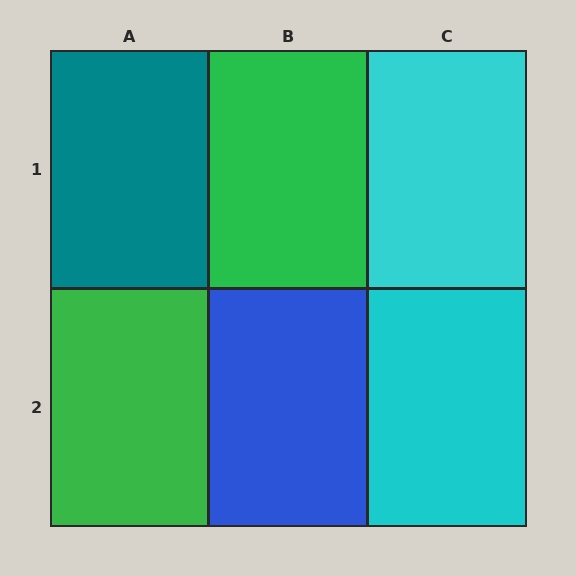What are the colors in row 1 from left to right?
Teal, green, cyan.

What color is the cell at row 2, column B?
Blue.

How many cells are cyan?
2 cells are cyan.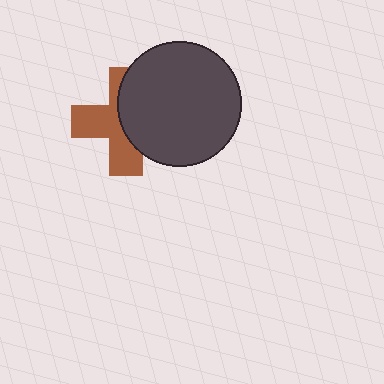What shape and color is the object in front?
The object in front is a dark gray circle.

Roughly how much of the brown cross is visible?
About half of it is visible (roughly 51%).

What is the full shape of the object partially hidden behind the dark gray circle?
The partially hidden object is a brown cross.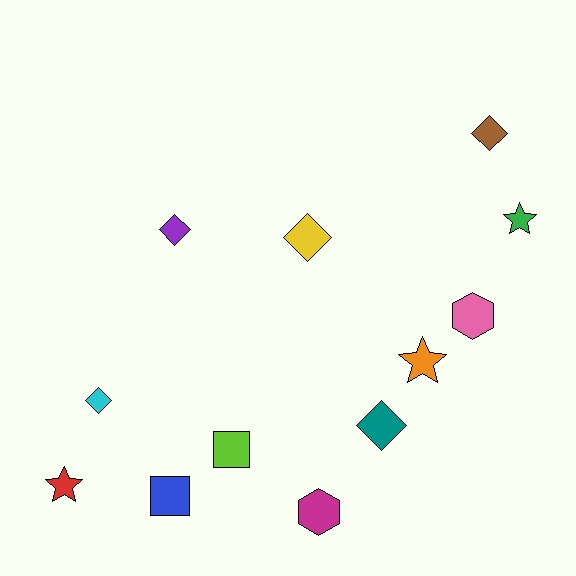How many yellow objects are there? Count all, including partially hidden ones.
There is 1 yellow object.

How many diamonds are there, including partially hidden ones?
There are 5 diamonds.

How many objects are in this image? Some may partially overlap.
There are 12 objects.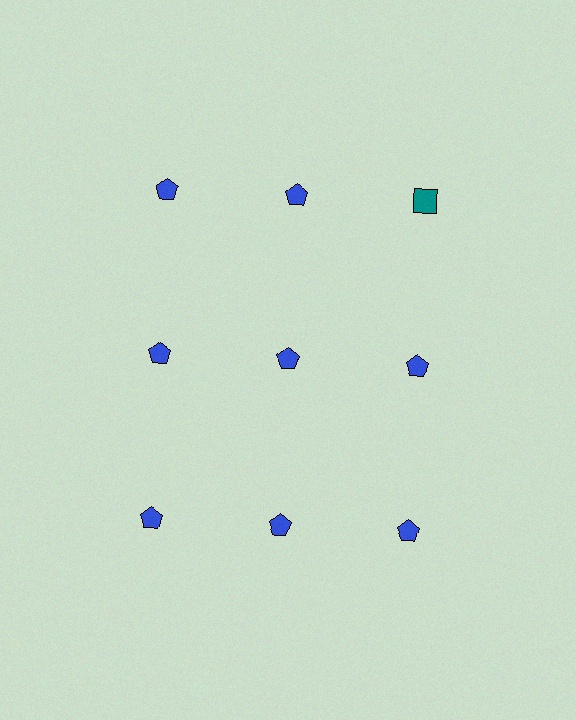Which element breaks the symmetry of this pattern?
The teal square in the top row, center column breaks the symmetry. All other shapes are blue pentagons.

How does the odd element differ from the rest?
It differs in both color (teal instead of blue) and shape (square instead of pentagon).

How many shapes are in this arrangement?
There are 9 shapes arranged in a grid pattern.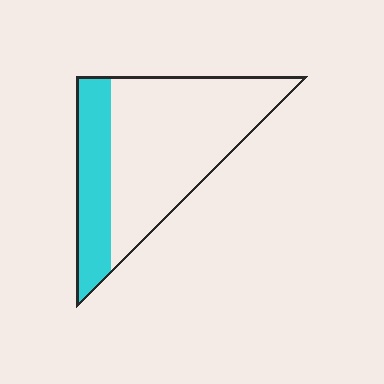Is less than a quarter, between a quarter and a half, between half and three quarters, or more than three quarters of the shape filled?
Between a quarter and a half.